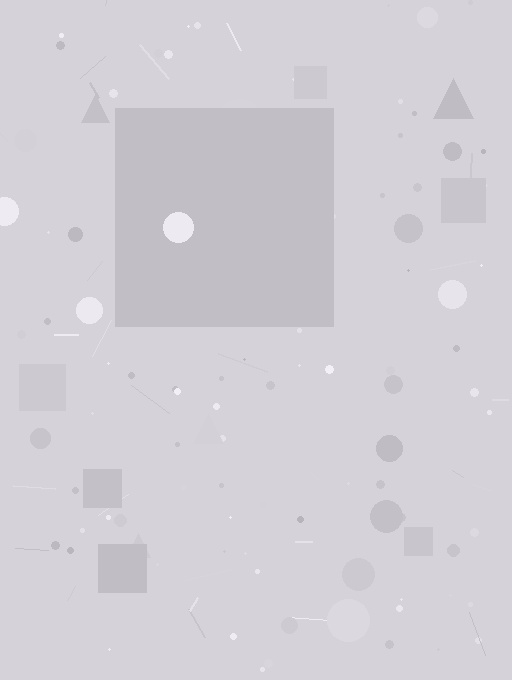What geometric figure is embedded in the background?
A square is embedded in the background.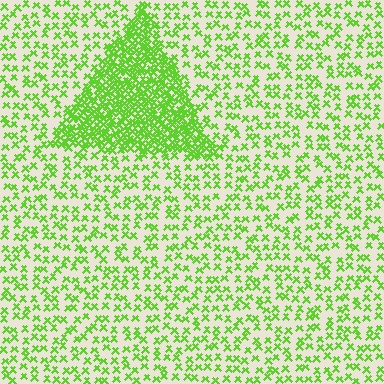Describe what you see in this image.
The image contains small lime elements arranged at two different densities. A triangle-shaped region is visible where the elements are more densely packed than the surrounding area.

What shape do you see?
I see a triangle.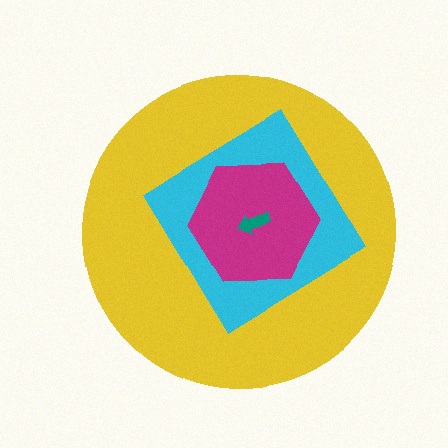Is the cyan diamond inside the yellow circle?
Yes.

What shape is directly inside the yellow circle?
The cyan diamond.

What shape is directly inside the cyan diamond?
The magenta hexagon.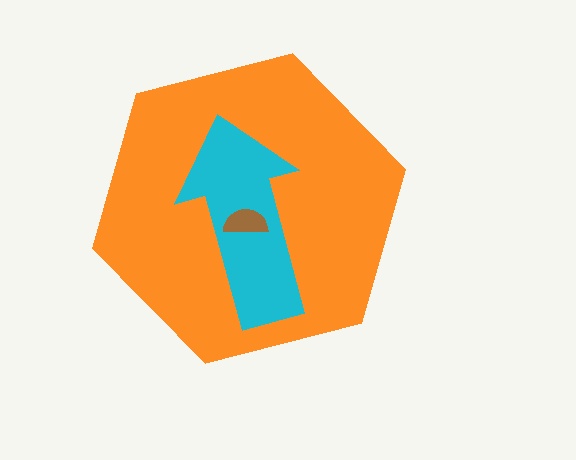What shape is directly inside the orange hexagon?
The cyan arrow.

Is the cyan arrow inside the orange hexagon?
Yes.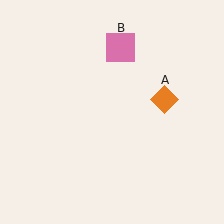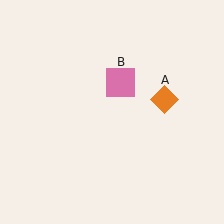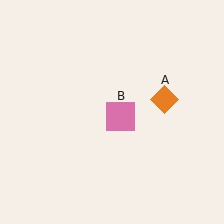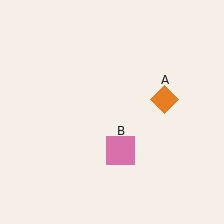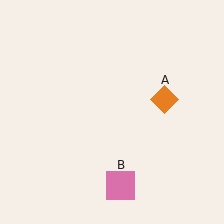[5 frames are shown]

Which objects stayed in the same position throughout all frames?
Orange diamond (object A) remained stationary.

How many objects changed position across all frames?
1 object changed position: pink square (object B).